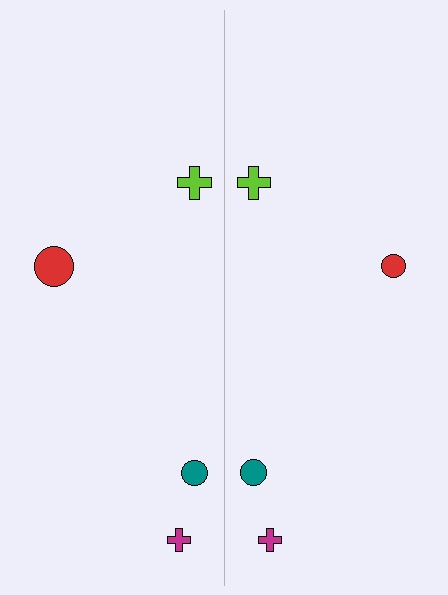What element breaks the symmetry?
The red circle on the right side has a different size than its mirror counterpart.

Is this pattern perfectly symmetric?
No, the pattern is not perfectly symmetric. The red circle on the right side has a different size than its mirror counterpart.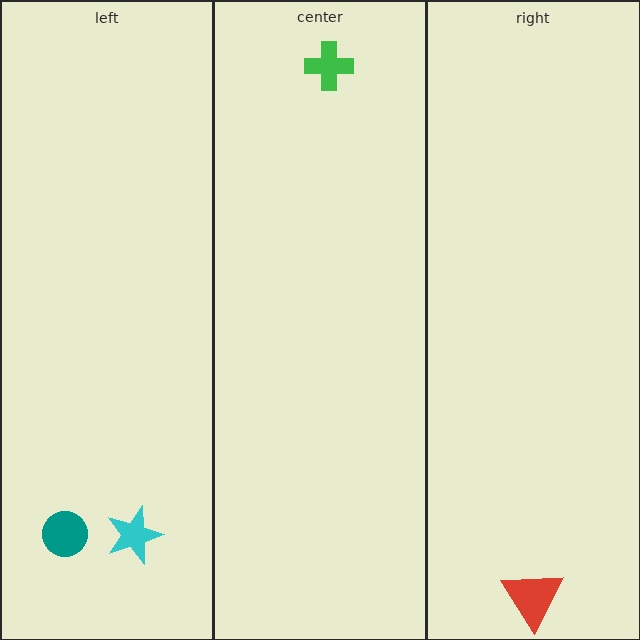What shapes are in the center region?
The green cross.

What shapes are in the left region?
The teal circle, the cyan star.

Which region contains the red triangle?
The right region.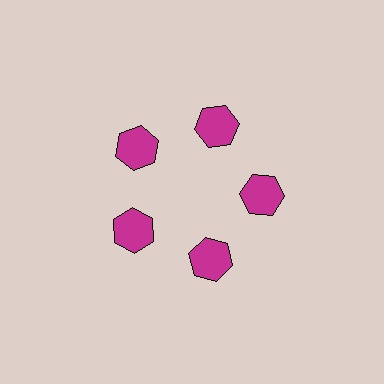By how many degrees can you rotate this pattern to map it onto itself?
The pattern maps onto itself every 72 degrees of rotation.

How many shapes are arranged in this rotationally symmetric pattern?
There are 5 shapes, arranged in 5 groups of 1.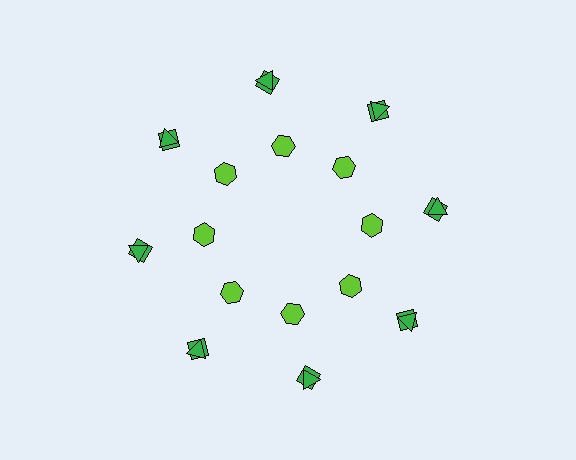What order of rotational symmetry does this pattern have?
This pattern has 8-fold rotational symmetry.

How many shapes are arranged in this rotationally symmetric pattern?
There are 24 shapes, arranged in 8 groups of 3.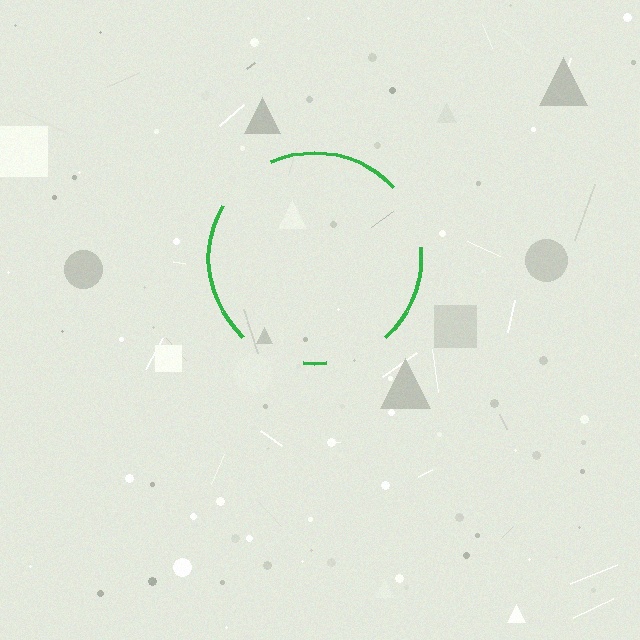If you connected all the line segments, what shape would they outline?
They would outline a circle.